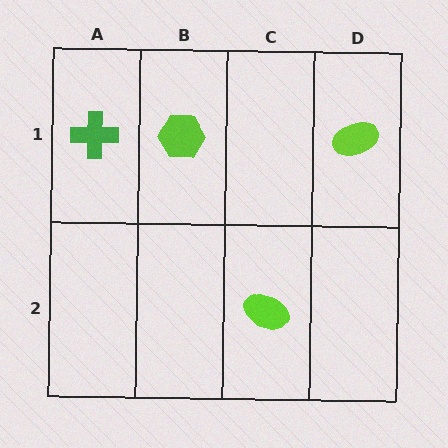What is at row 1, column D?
A lime ellipse.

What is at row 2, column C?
A lime ellipse.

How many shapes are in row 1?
3 shapes.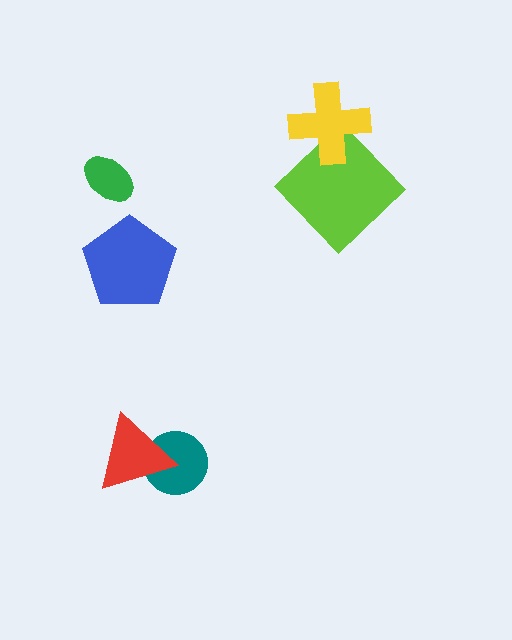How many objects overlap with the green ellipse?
0 objects overlap with the green ellipse.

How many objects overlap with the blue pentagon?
0 objects overlap with the blue pentagon.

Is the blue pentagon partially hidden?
No, no other shape covers it.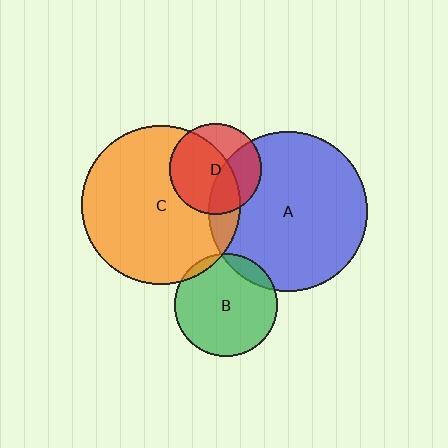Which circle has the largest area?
Circle A (blue).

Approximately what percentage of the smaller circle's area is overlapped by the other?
Approximately 65%.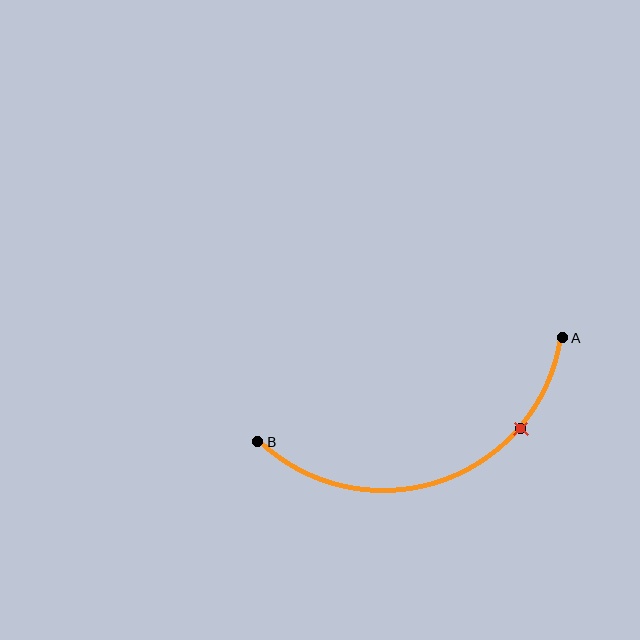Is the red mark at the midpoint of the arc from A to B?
No. The red mark lies on the arc but is closer to endpoint A. The arc midpoint would be at the point on the curve equidistant along the arc from both A and B.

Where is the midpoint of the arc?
The arc midpoint is the point on the curve farthest from the straight line joining A and B. It sits below that line.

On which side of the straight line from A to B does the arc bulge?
The arc bulges below the straight line connecting A and B.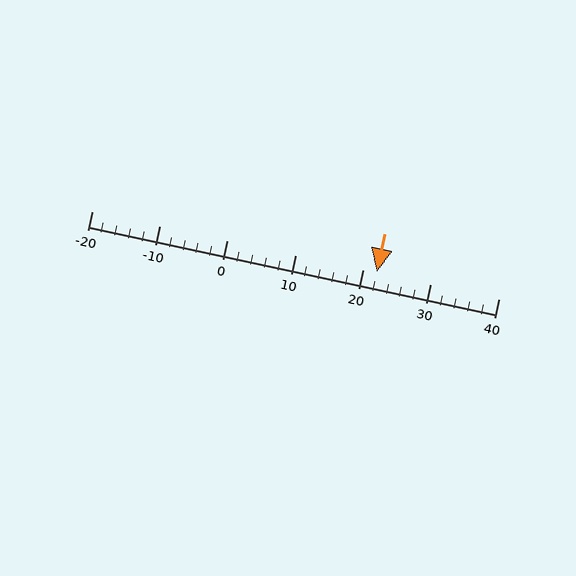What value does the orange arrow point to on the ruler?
The orange arrow points to approximately 22.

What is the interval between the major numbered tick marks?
The major tick marks are spaced 10 units apart.